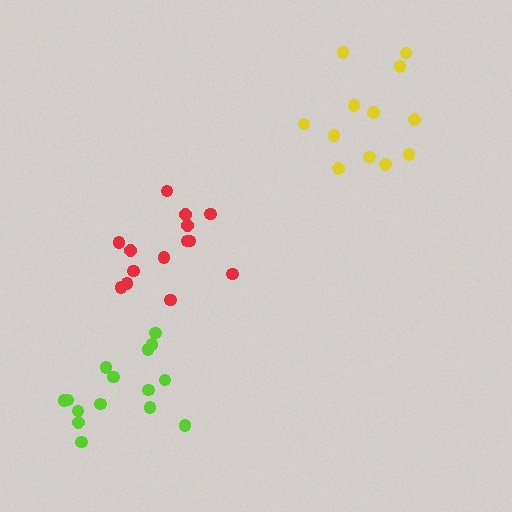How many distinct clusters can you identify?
There are 3 distinct clusters.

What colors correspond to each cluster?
The clusters are colored: yellow, red, lime.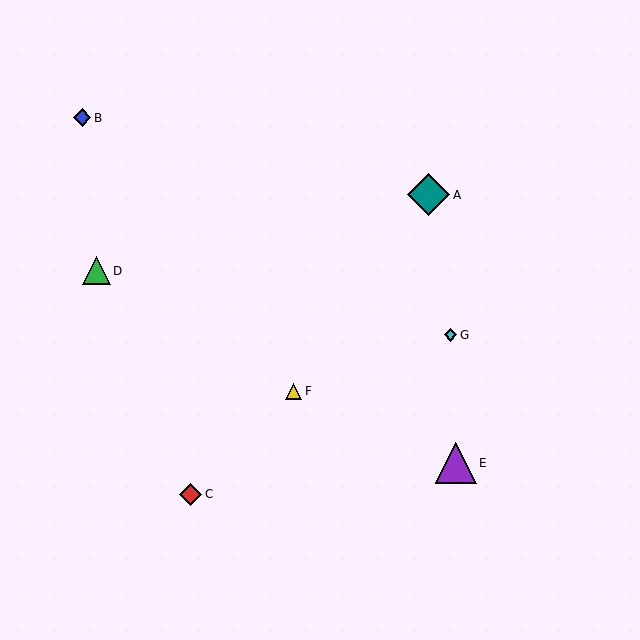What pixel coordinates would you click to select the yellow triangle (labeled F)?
Click at (294, 391) to select the yellow triangle F.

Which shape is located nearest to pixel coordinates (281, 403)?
The yellow triangle (labeled F) at (294, 391) is nearest to that location.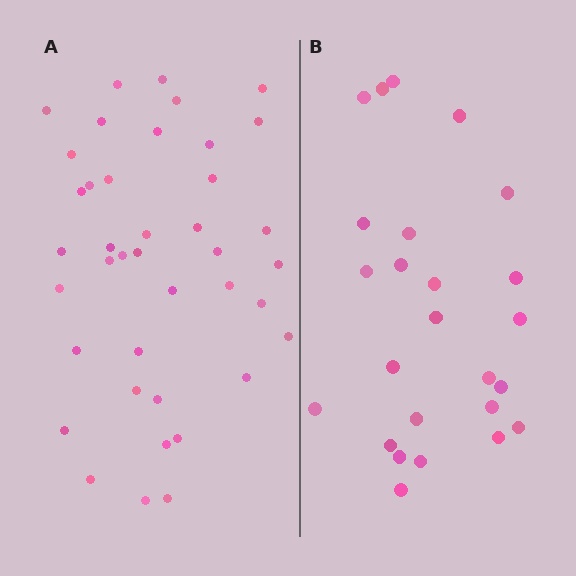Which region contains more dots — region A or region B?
Region A (the left region) has more dots.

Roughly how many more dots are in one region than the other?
Region A has approximately 15 more dots than region B.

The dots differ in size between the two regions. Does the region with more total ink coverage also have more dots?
No. Region B has more total ink coverage because its dots are larger, but region A actually contains more individual dots. Total area can be misleading — the number of items is what matters here.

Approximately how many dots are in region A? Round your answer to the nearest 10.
About 40 dots.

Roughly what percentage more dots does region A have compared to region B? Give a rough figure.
About 60% more.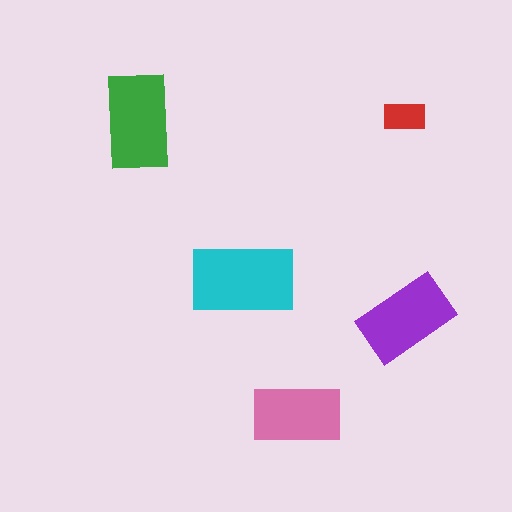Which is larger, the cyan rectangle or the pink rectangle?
The cyan one.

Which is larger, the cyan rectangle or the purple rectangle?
The cyan one.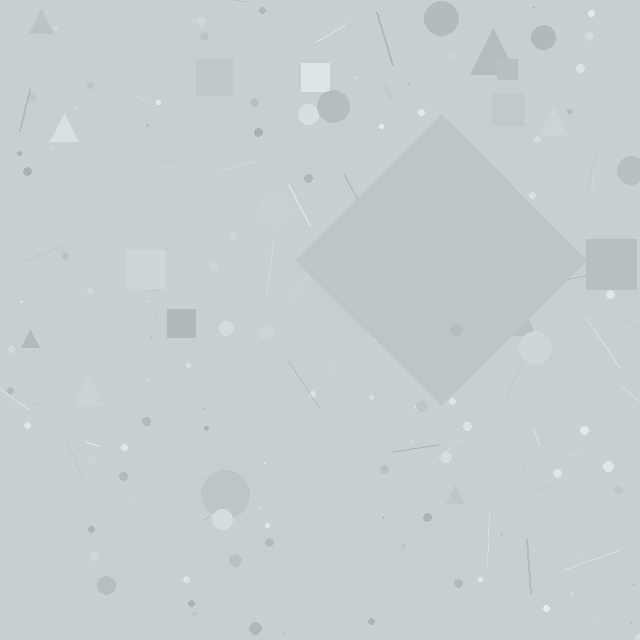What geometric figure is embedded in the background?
A diamond is embedded in the background.